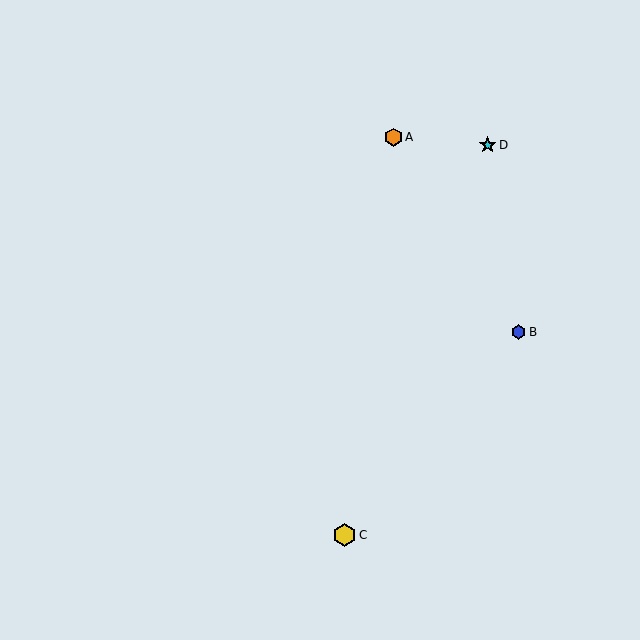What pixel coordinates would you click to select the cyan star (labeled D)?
Click at (488, 145) to select the cyan star D.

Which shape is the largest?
The yellow hexagon (labeled C) is the largest.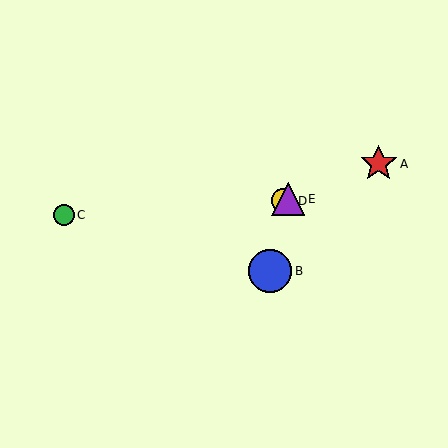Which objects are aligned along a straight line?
Objects A, D, E are aligned along a straight line.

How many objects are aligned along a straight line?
3 objects (A, D, E) are aligned along a straight line.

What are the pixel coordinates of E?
Object E is at (288, 199).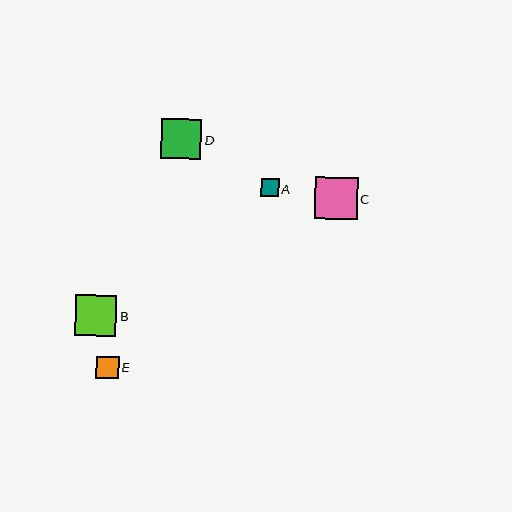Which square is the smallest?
Square A is the smallest with a size of approximately 18 pixels.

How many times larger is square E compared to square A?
Square E is approximately 1.2 times the size of square A.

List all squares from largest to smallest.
From largest to smallest: C, B, D, E, A.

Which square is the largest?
Square C is the largest with a size of approximately 42 pixels.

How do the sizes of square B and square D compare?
Square B and square D are approximately the same size.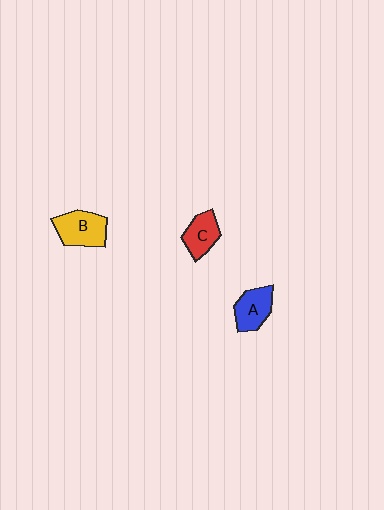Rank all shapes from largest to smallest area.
From largest to smallest: B (yellow), A (blue), C (red).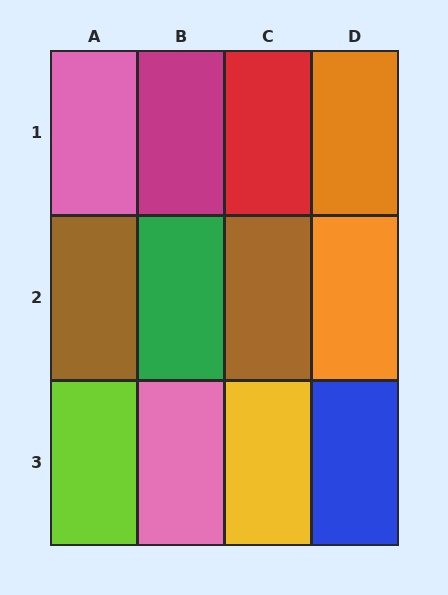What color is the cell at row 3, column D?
Blue.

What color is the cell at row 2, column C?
Brown.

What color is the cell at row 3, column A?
Lime.